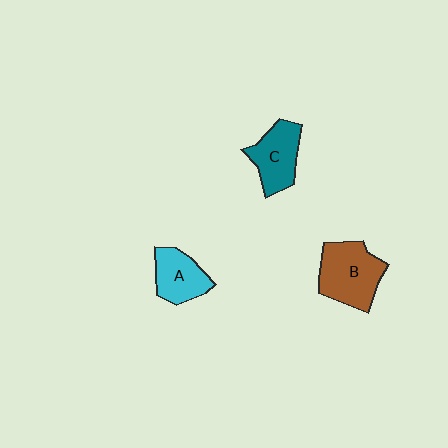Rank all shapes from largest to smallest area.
From largest to smallest: B (brown), C (teal), A (cyan).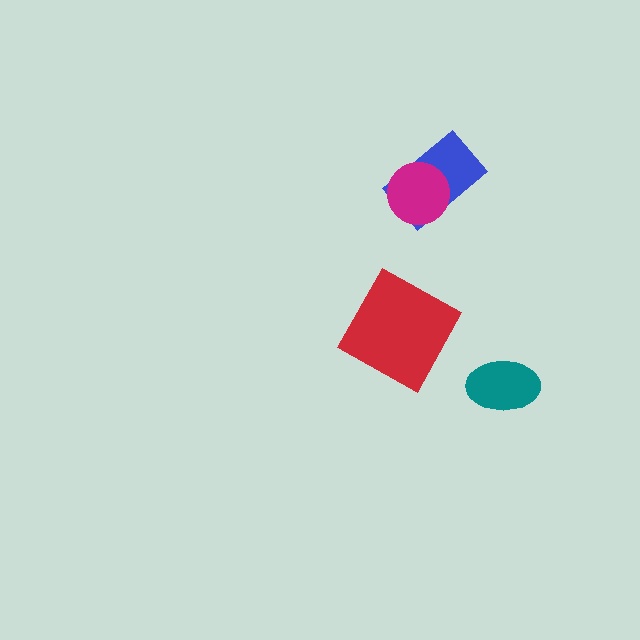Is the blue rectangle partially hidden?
Yes, it is partially covered by another shape.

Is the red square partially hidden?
No, no other shape covers it.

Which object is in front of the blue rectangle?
The magenta circle is in front of the blue rectangle.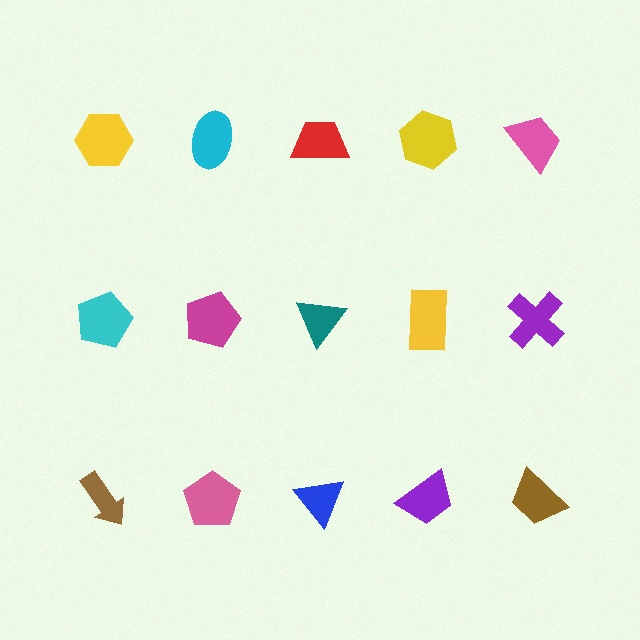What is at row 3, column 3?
A blue triangle.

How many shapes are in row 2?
5 shapes.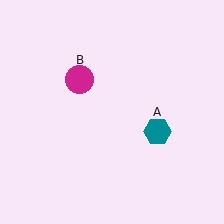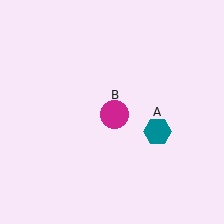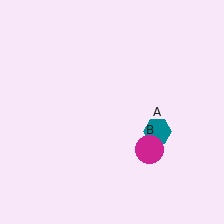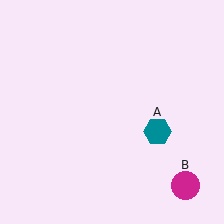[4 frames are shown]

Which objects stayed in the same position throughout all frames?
Teal hexagon (object A) remained stationary.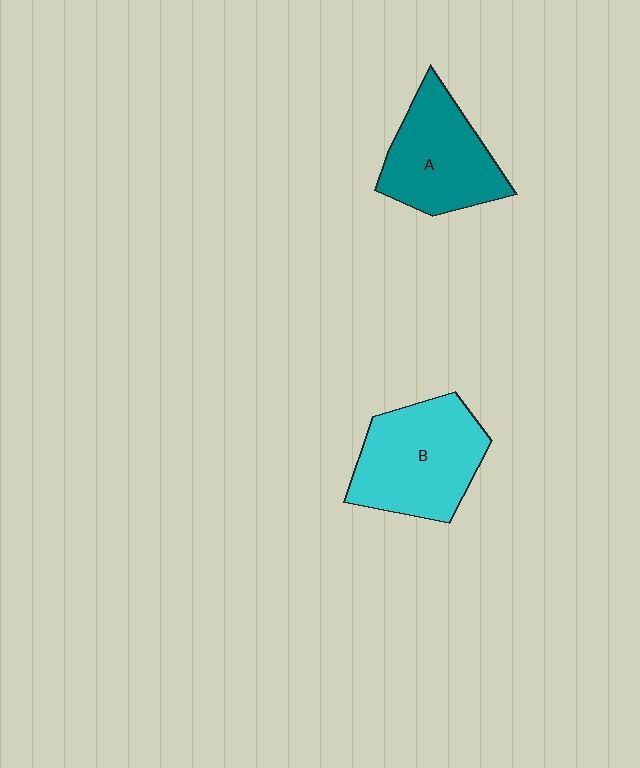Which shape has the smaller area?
Shape A (teal).